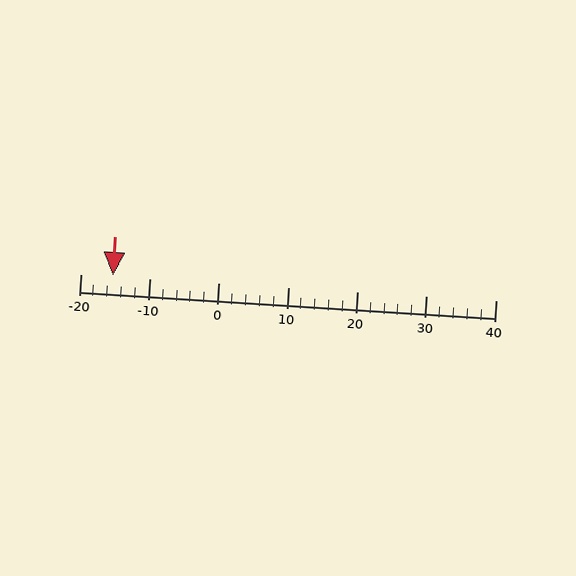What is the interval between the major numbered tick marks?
The major tick marks are spaced 10 units apart.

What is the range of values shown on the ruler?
The ruler shows values from -20 to 40.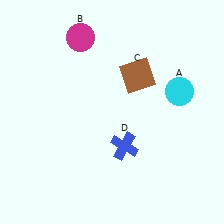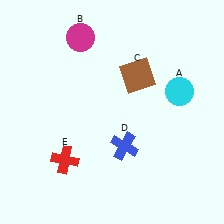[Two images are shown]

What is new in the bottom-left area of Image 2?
A red cross (E) was added in the bottom-left area of Image 2.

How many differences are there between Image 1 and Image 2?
There is 1 difference between the two images.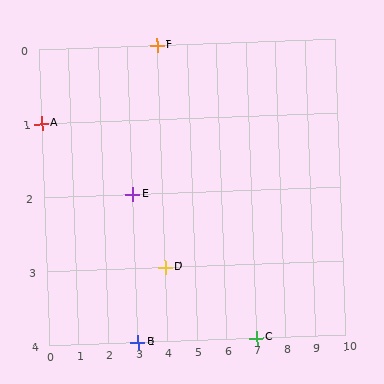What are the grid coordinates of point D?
Point D is at grid coordinates (4, 3).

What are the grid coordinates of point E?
Point E is at grid coordinates (3, 2).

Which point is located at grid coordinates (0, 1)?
Point A is at (0, 1).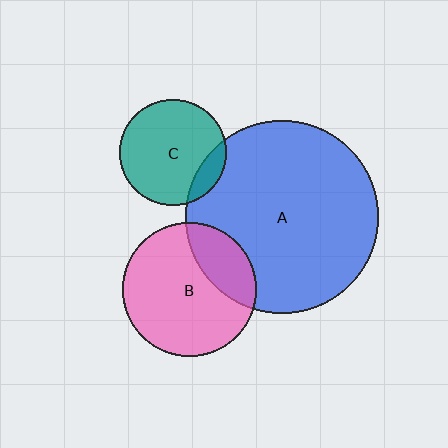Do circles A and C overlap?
Yes.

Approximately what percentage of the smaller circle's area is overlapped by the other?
Approximately 15%.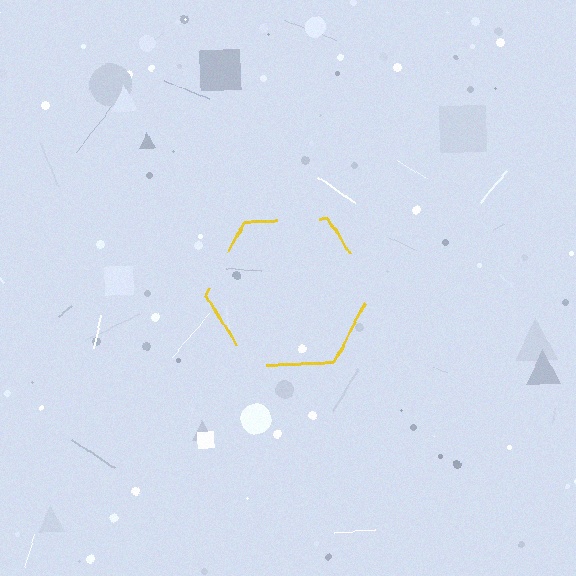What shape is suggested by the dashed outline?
The dashed outline suggests a hexagon.